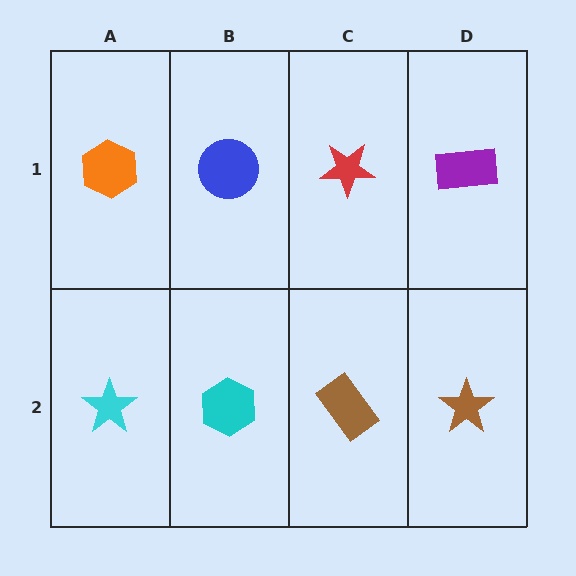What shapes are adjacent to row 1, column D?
A brown star (row 2, column D), a red star (row 1, column C).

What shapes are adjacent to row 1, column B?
A cyan hexagon (row 2, column B), an orange hexagon (row 1, column A), a red star (row 1, column C).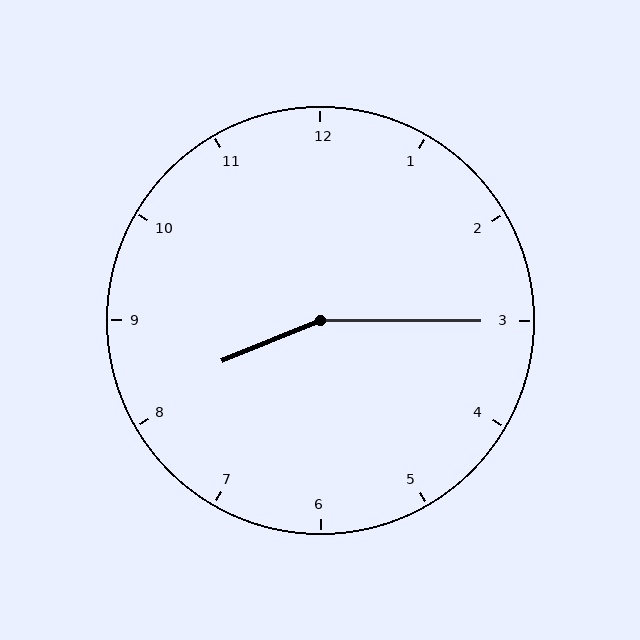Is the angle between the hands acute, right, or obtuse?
It is obtuse.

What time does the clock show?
8:15.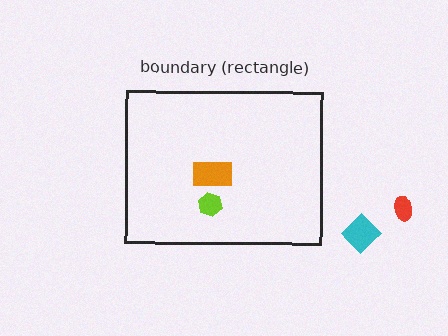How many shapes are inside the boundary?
2 inside, 2 outside.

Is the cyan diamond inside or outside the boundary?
Outside.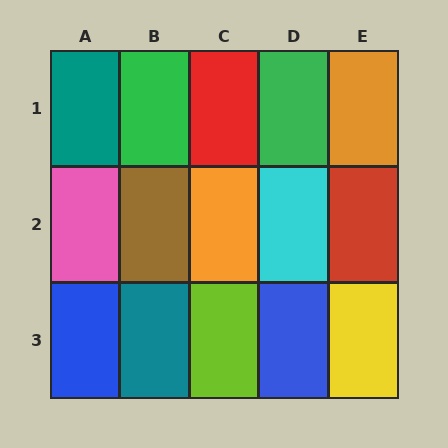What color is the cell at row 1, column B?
Green.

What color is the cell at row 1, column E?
Orange.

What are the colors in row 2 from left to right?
Pink, brown, orange, cyan, red.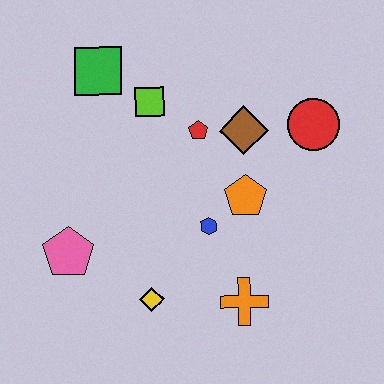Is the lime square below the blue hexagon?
No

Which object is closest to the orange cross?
The blue hexagon is closest to the orange cross.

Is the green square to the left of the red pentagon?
Yes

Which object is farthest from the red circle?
The pink pentagon is farthest from the red circle.